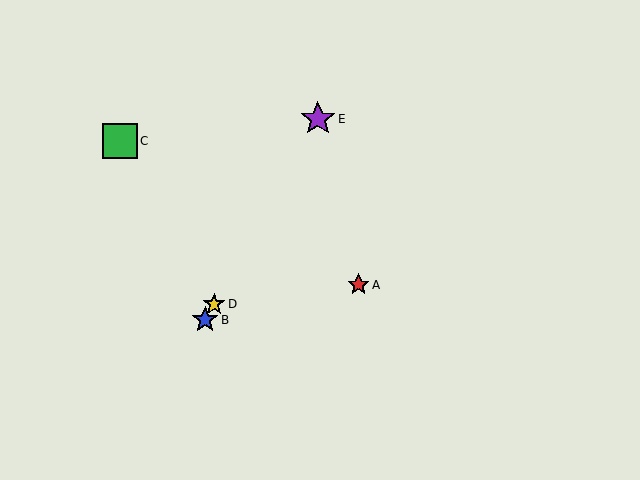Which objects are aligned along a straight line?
Objects B, D, E are aligned along a straight line.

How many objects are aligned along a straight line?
3 objects (B, D, E) are aligned along a straight line.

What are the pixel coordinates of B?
Object B is at (205, 320).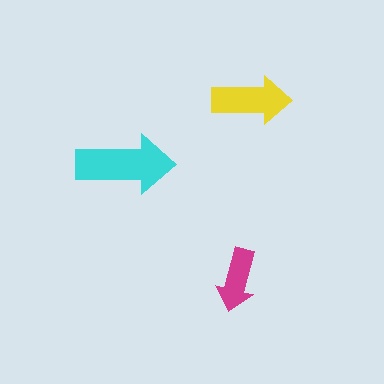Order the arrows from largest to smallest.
the cyan one, the yellow one, the magenta one.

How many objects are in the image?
There are 3 objects in the image.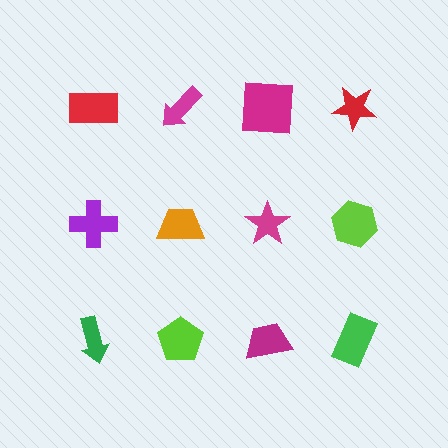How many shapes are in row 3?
4 shapes.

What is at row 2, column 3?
A magenta star.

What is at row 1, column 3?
A magenta square.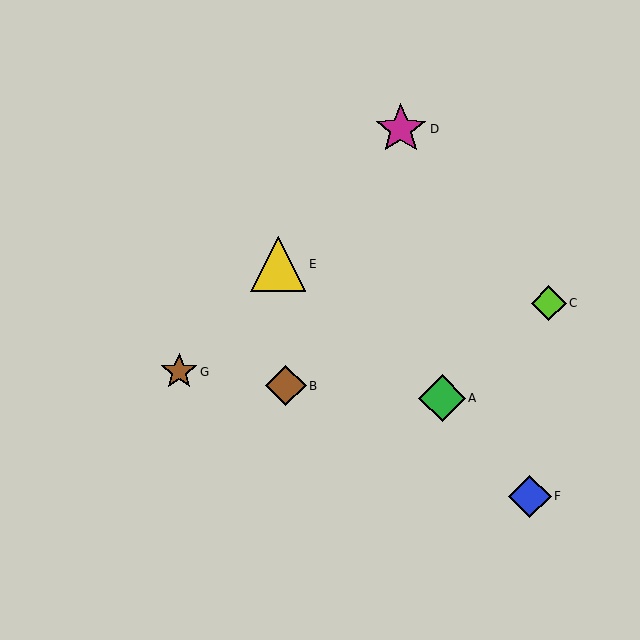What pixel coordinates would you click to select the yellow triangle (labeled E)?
Click at (278, 264) to select the yellow triangle E.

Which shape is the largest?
The yellow triangle (labeled E) is the largest.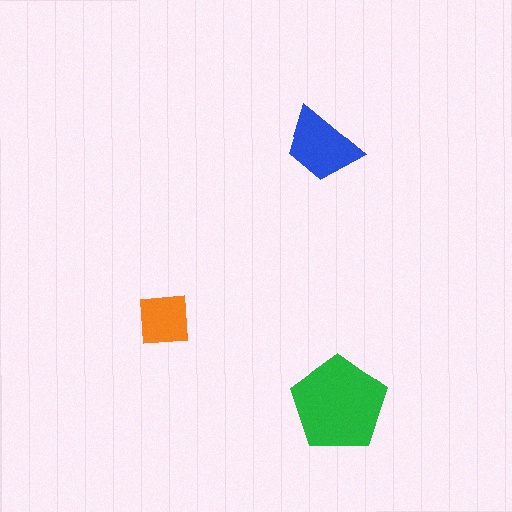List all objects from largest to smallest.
The green pentagon, the blue trapezoid, the orange square.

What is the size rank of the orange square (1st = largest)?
3rd.